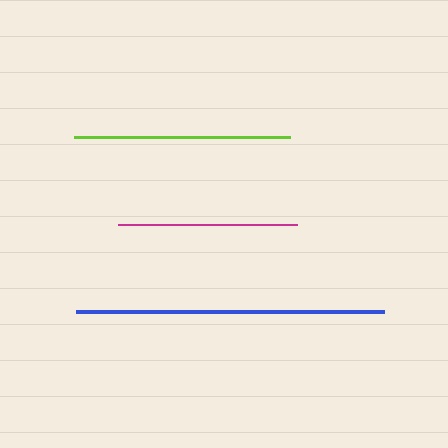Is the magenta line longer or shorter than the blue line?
The blue line is longer than the magenta line.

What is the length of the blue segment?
The blue segment is approximately 308 pixels long.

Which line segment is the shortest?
The magenta line is the shortest at approximately 179 pixels.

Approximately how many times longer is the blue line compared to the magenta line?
The blue line is approximately 1.7 times the length of the magenta line.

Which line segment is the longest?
The blue line is the longest at approximately 308 pixels.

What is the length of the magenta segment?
The magenta segment is approximately 179 pixels long.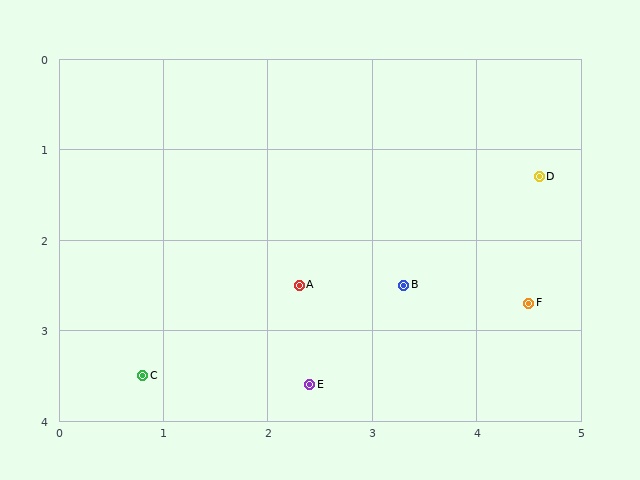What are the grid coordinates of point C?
Point C is at approximately (0.8, 3.5).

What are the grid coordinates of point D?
Point D is at approximately (4.6, 1.3).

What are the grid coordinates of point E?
Point E is at approximately (2.4, 3.6).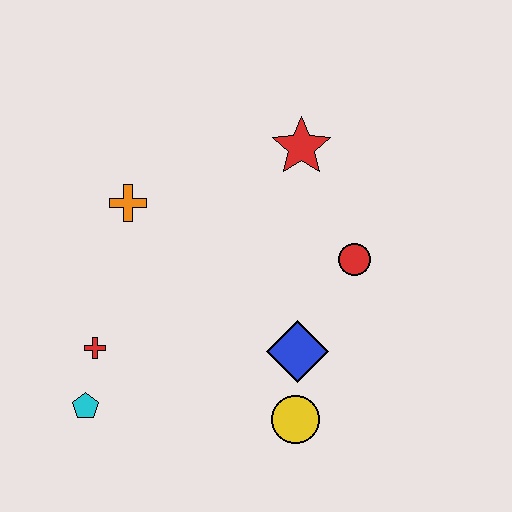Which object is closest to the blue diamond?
The yellow circle is closest to the blue diamond.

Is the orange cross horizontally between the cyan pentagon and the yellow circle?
Yes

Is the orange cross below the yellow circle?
No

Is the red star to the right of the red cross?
Yes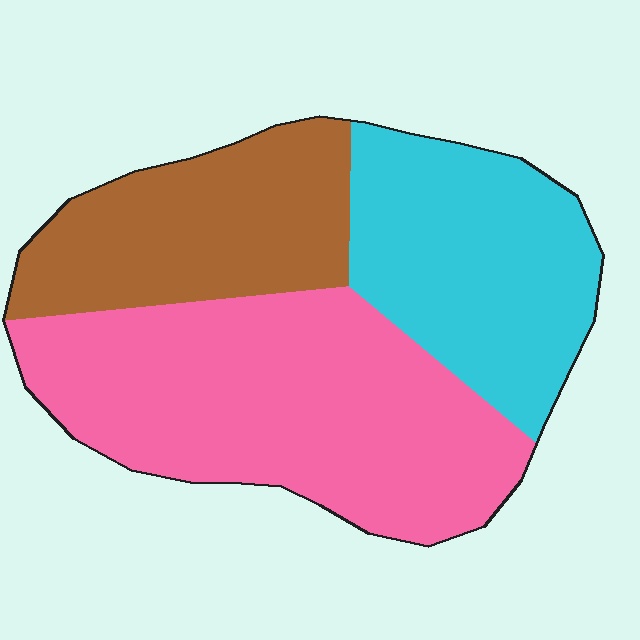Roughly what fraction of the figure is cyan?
Cyan takes up between a sixth and a third of the figure.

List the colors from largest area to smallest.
From largest to smallest: pink, cyan, brown.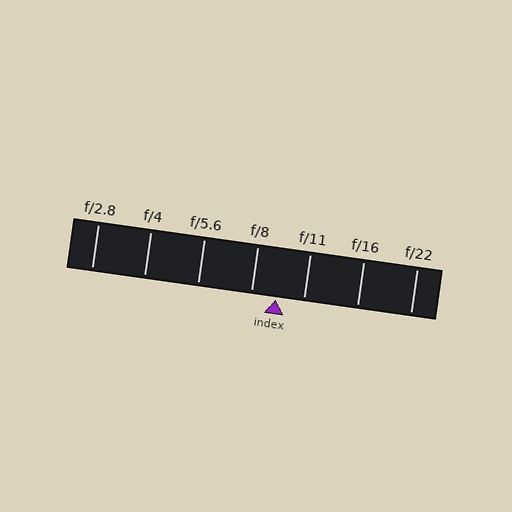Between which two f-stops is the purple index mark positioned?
The index mark is between f/8 and f/11.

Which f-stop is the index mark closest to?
The index mark is closest to f/8.